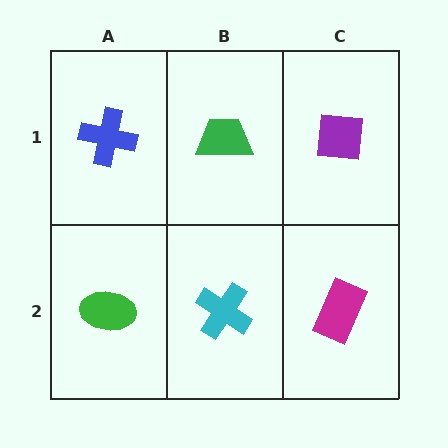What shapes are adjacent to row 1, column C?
A magenta rectangle (row 2, column C), a green trapezoid (row 1, column B).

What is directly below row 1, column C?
A magenta rectangle.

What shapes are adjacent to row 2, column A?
A blue cross (row 1, column A), a cyan cross (row 2, column B).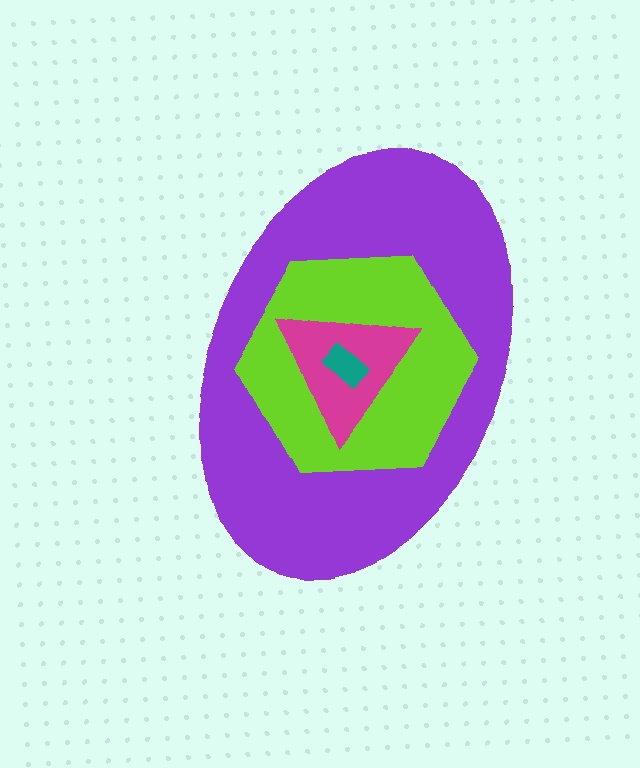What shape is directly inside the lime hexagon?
The magenta triangle.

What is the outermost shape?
The purple ellipse.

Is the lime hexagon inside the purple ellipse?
Yes.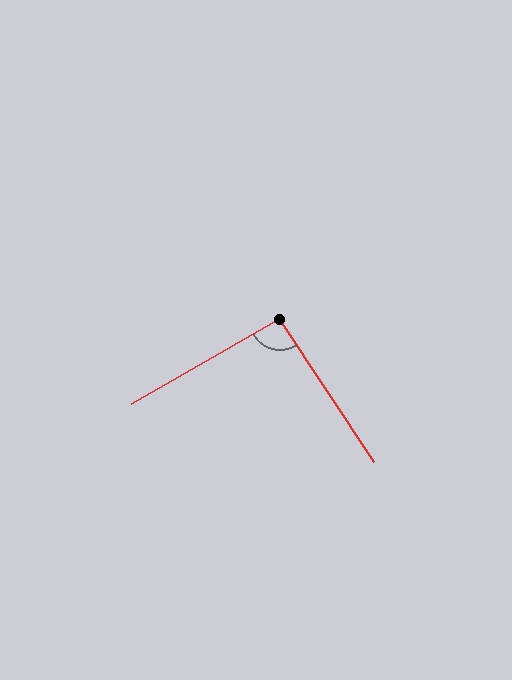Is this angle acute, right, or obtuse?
It is approximately a right angle.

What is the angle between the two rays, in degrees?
Approximately 94 degrees.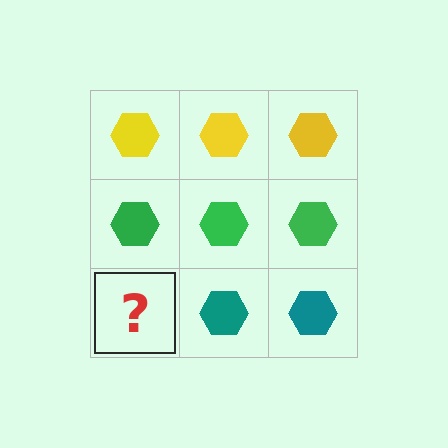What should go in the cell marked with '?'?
The missing cell should contain a teal hexagon.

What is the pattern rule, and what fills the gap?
The rule is that each row has a consistent color. The gap should be filled with a teal hexagon.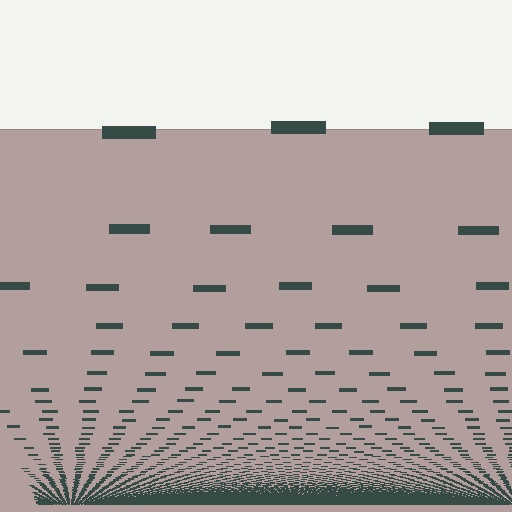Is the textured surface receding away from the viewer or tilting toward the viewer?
The surface appears to tilt toward the viewer. Texture elements get larger and sparser toward the top.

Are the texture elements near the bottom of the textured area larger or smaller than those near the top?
Smaller. The gradient is inverted — elements near the bottom are smaller and denser.